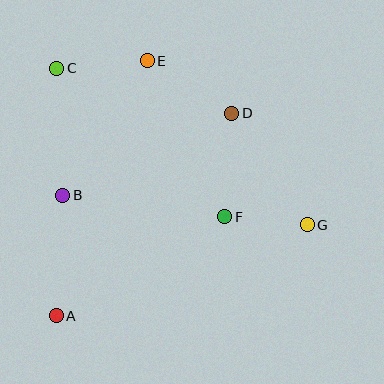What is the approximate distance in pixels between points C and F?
The distance between C and F is approximately 224 pixels.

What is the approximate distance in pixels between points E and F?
The distance between E and F is approximately 174 pixels.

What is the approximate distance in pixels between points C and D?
The distance between C and D is approximately 180 pixels.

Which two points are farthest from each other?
Points C and G are farthest from each other.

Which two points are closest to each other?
Points F and G are closest to each other.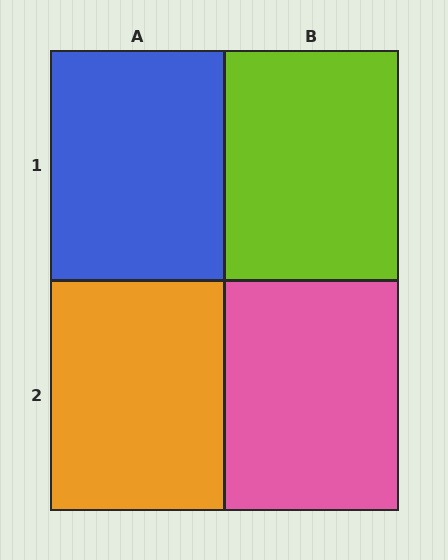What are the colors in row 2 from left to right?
Orange, pink.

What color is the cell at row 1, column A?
Blue.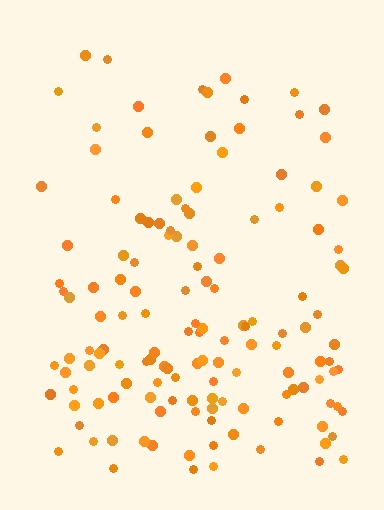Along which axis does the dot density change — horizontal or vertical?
Vertical.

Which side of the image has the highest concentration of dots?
The bottom.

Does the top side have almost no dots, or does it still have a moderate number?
Still a moderate number, just noticeably fewer than the bottom.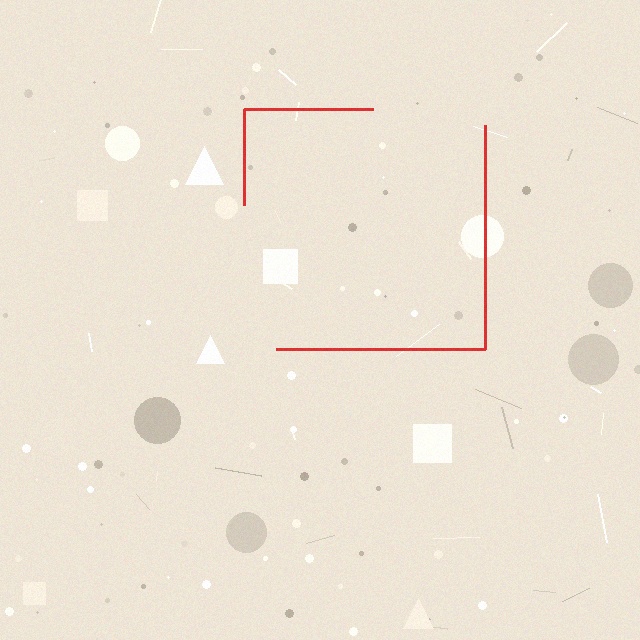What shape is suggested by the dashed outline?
The dashed outline suggests a square.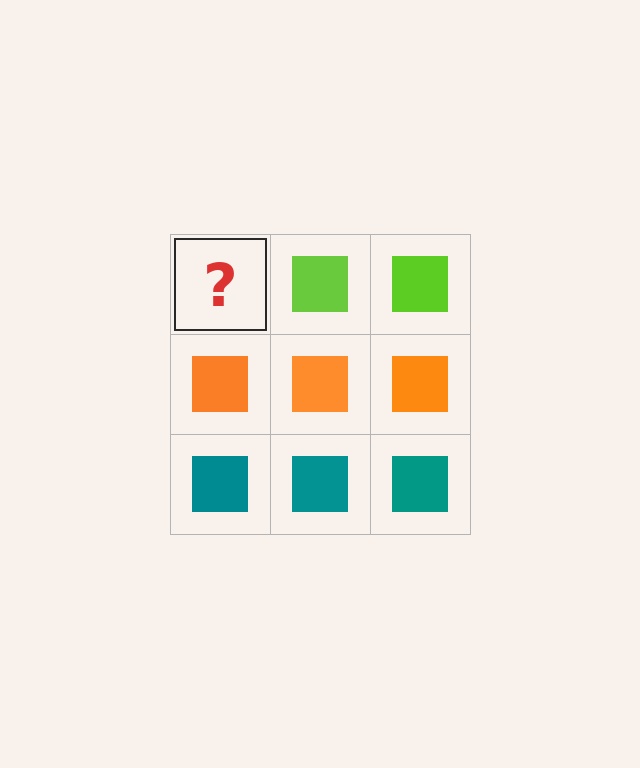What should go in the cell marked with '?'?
The missing cell should contain a lime square.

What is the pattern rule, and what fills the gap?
The rule is that each row has a consistent color. The gap should be filled with a lime square.